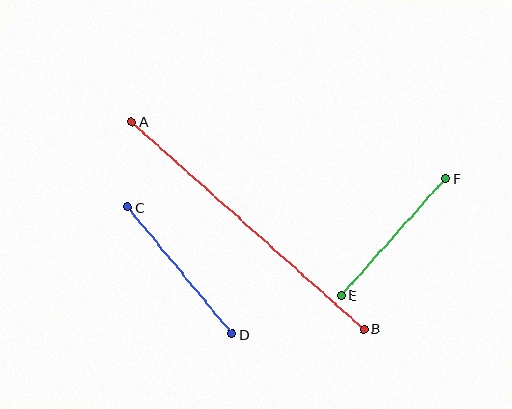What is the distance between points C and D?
The distance is approximately 164 pixels.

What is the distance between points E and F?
The distance is approximately 157 pixels.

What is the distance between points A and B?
The distance is approximately 311 pixels.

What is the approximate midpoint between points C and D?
The midpoint is at approximately (180, 271) pixels.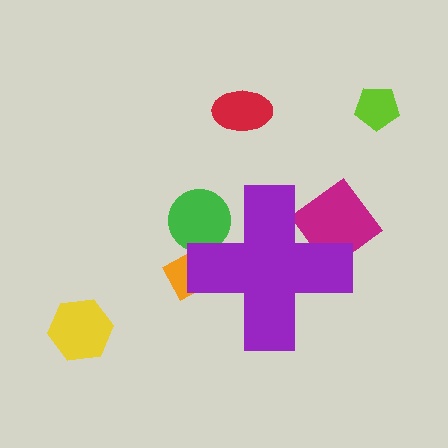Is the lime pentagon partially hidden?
No, the lime pentagon is fully visible.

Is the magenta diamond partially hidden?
Yes, the magenta diamond is partially hidden behind the purple cross.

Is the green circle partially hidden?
Yes, the green circle is partially hidden behind the purple cross.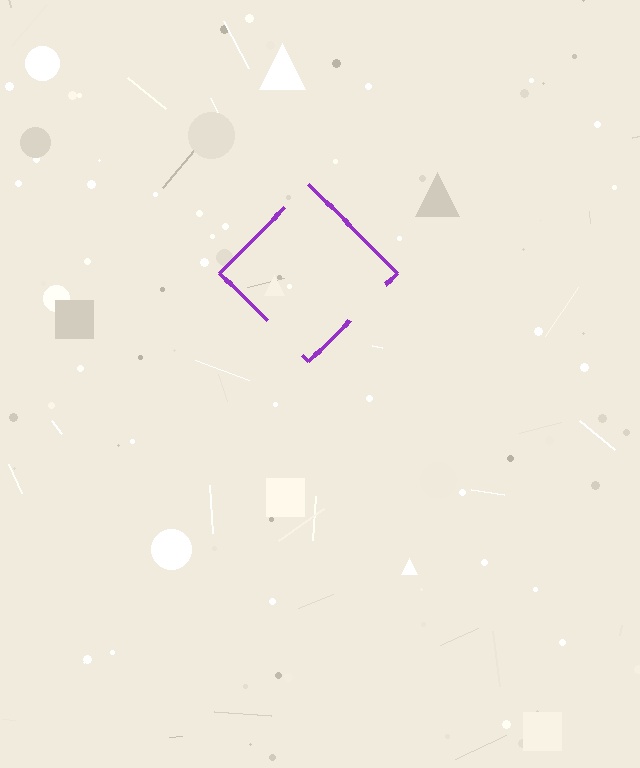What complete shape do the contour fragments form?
The contour fragments form a diamond.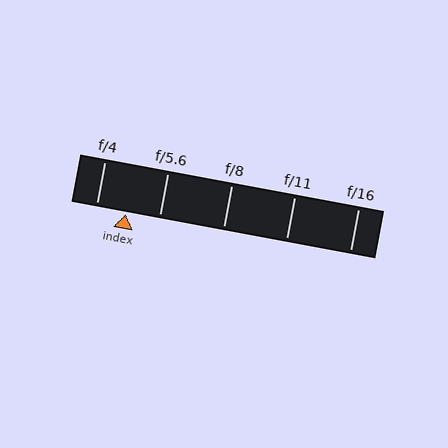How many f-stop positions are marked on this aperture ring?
There are 5 f-stop positions marked.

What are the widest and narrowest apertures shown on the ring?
The widest aperture shown is f/4 and the narrowest is f/16.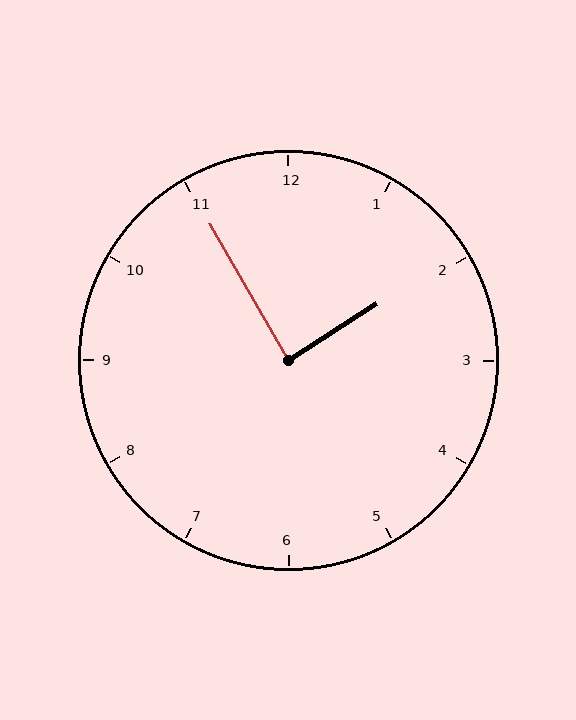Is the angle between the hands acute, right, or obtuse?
It is right.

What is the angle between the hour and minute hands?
Approximately 88 degrees.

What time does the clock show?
1:55.